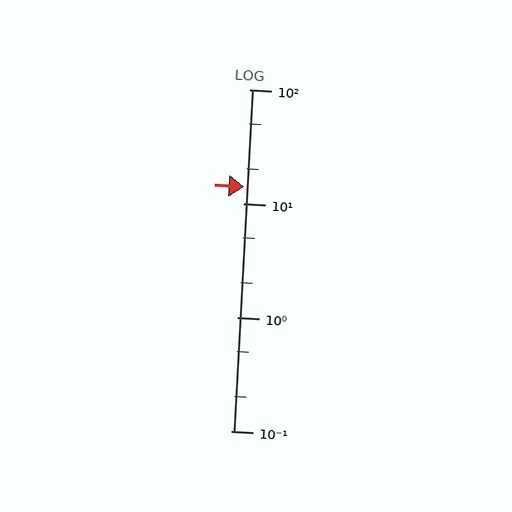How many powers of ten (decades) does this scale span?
The scale spans 3 decades, from 0.1 to 100.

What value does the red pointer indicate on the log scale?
The pointer indicates approximately 14.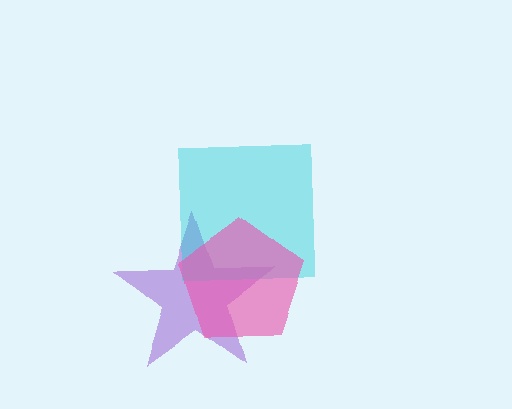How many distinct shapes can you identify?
There are 3 distinct shapes: a purple star, a cyan square, a pink pentagon.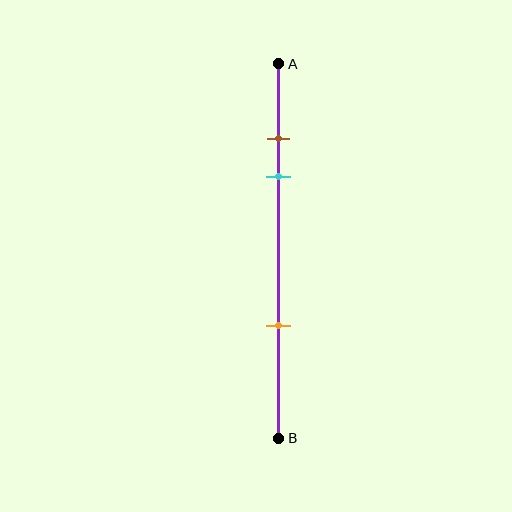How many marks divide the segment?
There are 3 marks dividing the segment.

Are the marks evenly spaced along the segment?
No, the marks are not evenly spaced.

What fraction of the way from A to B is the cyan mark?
The cyan mark is approximately 30% (0.3) of the way from A to B.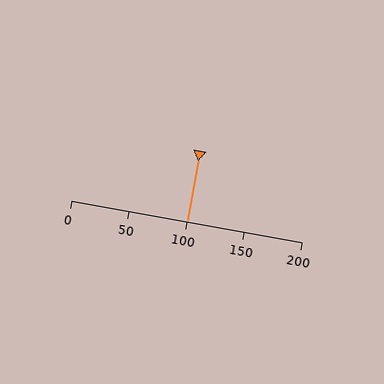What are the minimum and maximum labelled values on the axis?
The axis runs from 0 to 200.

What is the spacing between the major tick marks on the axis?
The major ticks are spaced 50 apart.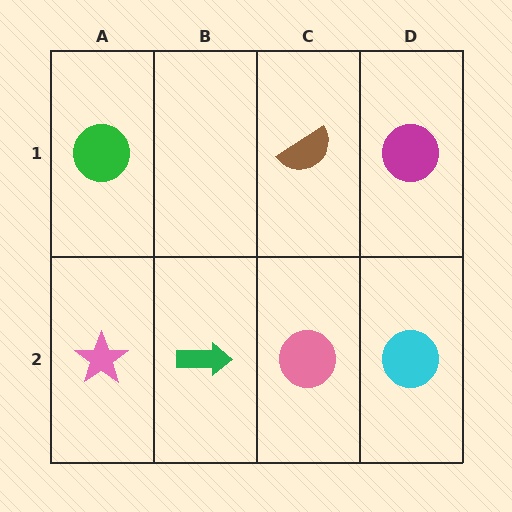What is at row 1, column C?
A brown semicircle.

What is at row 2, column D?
A cyan circle.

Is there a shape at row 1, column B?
No, that cell is empty.